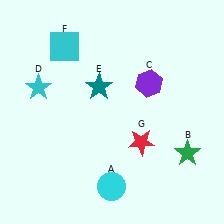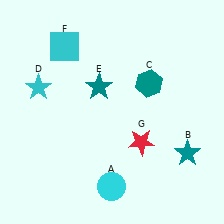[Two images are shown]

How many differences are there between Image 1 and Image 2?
There are 2 differences between the two images.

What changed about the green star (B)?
In Image 1, B is green. In Image 2, it changed to teal.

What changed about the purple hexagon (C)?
In Image 1, C is purple. In Image 2, it changed to teal.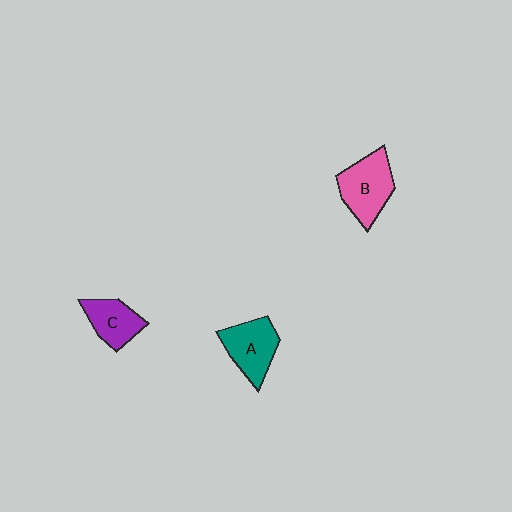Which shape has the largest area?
Shape B (pink).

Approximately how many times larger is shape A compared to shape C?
Approximately 1.2 times.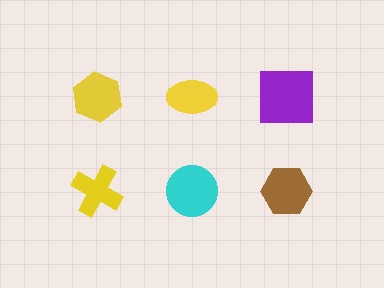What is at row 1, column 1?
A yellow hexagon.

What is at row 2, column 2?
A cyan circle.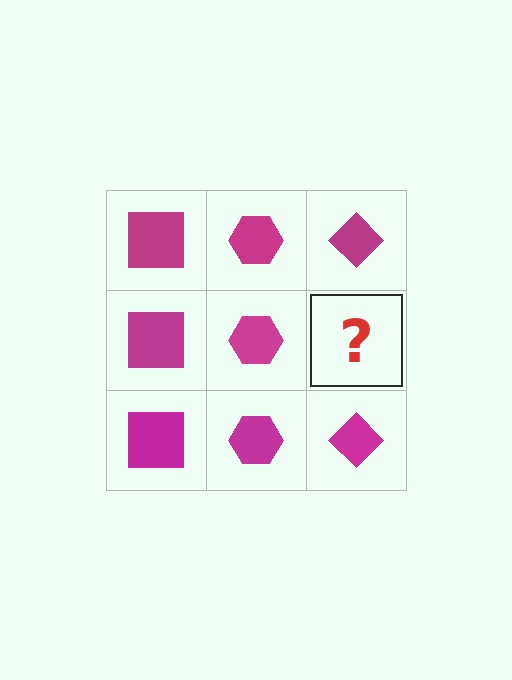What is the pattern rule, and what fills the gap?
The rule is that each column has a consistent shape. The gap should be filled with a magenta diamond.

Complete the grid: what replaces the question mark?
The question mark should be replaced with a magenta diamond.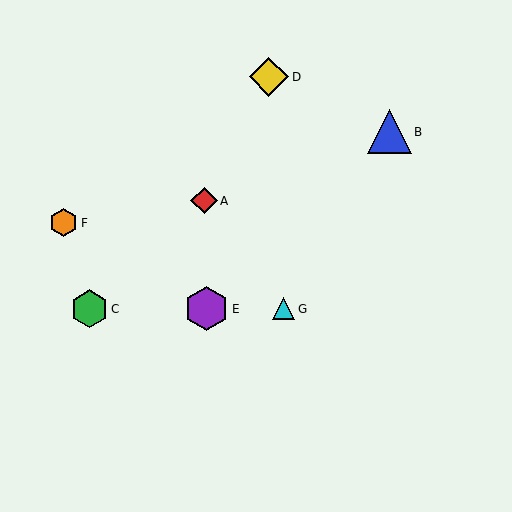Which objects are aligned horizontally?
Objects C, E, G are aligned horizontally.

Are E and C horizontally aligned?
Yes, both are at y≈309.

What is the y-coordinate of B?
Object B is at y≈132.